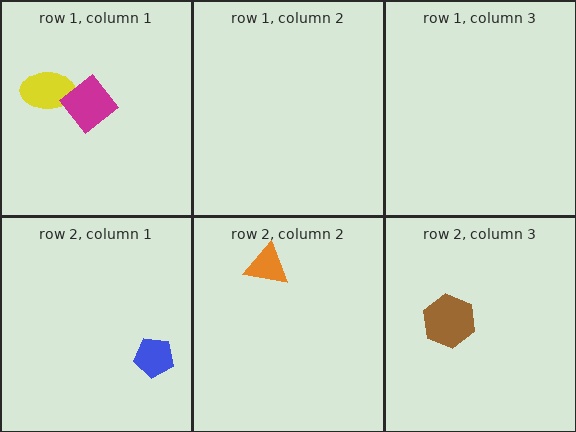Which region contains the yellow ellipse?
The row 1, column 1 region.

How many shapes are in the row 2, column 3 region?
1.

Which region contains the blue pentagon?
The row 2, column 1 region.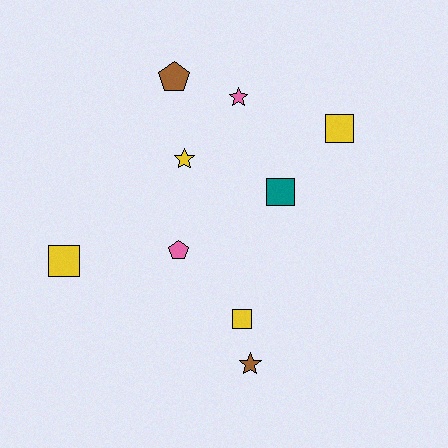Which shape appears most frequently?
Square, with 4 objects.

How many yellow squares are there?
There are 3 yellow squares.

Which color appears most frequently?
Yellow, with 4 objects.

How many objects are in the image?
There are 9 objects.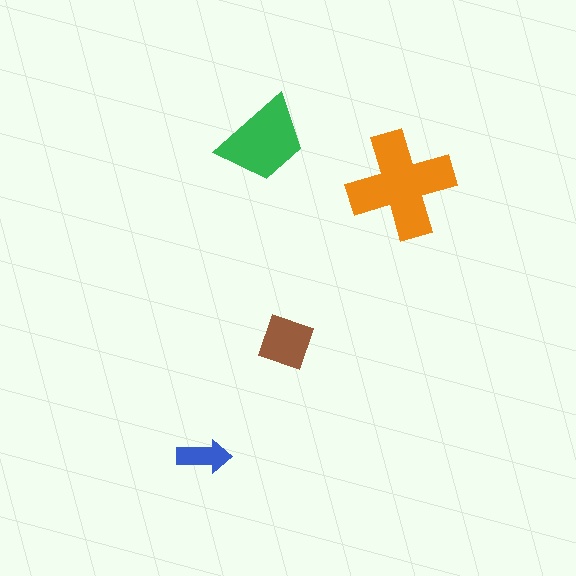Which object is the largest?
The orange cross.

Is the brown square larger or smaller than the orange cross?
Smaller.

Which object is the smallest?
The blue arrow.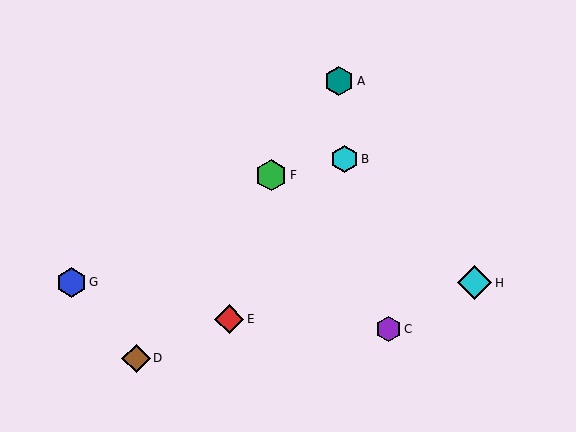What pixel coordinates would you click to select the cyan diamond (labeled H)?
Click at (475, 283) to select the cyan diamond H.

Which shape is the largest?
The cyan diamond (labeled H) is the largest.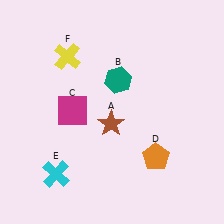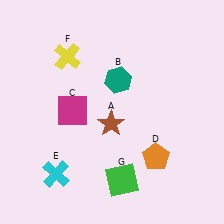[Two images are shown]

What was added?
A green square (G) was added in Image 2.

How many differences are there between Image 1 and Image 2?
There is 1 difference between the two images.